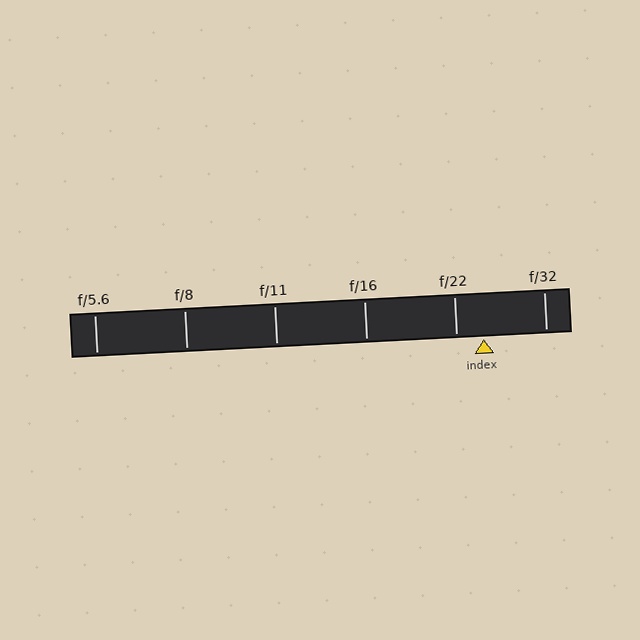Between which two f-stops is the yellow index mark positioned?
The index mark is between f/22 and f/32.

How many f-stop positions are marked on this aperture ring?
There are 6 f-stop positions marked.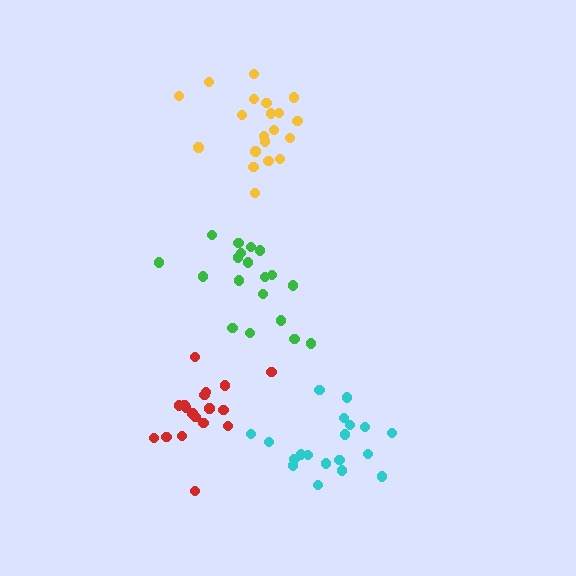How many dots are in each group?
Group 1: 19 dots, Group 2: 20 dots, Group 3: 19 dots, Group 4: 19 dots (77 total).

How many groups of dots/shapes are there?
There are 4 groups.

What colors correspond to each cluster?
The clusters are colored: red, yellow, cyan, green.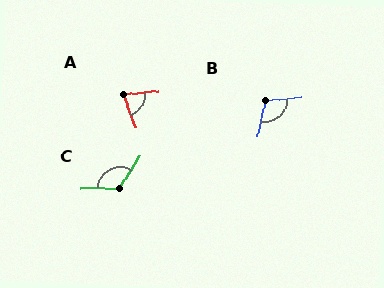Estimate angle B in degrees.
Approximately 108 degrees.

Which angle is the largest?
C, at approximately 122 degrees.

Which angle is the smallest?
A, at approximately 75 degrees.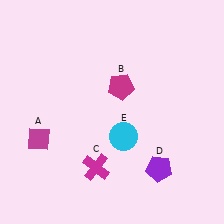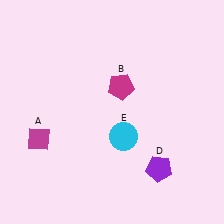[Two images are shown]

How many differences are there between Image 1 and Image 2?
There is 1 difference between the two images.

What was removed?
The magenta cross (C) was removed in Image 2.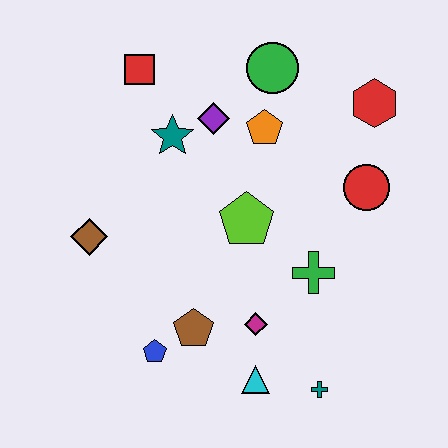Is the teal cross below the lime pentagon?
Yes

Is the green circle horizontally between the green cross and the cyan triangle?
Yes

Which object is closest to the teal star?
The purple diamond is closest to the teal star.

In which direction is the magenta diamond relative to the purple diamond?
The magenta diamond is below the purple diamond.